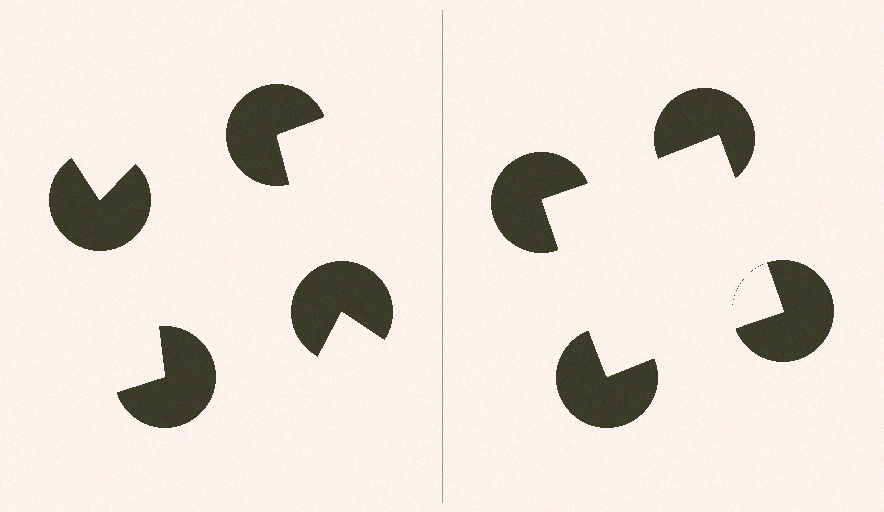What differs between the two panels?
The pac-man discs are positioned identically on both sides; only the wedge orientations differ. On the right they align to a square; on the left they are misaligned.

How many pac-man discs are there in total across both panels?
8 — 4 on each side.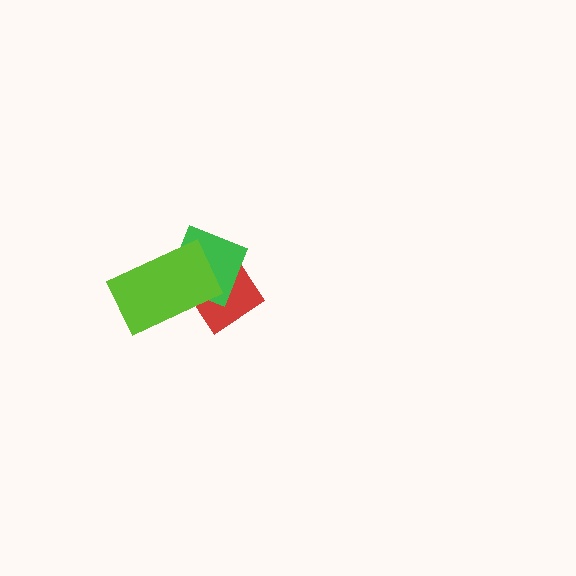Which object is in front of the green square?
The lime rectangle is in front of the green square.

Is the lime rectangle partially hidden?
No, no other shape covers it.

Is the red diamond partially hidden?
Yes, it is partially covered by another shape.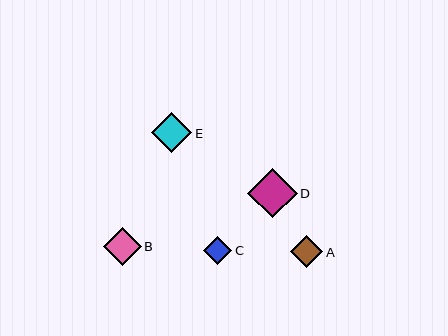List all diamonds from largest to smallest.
From largest to smallest: D, E, B, A, C.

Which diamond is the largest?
Diamond D is the largest with a size of approximately 50 pixels.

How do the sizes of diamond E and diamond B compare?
Diamond E and diamond B are approximately the same size.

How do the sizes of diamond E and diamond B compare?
Diamond E and diamond B are approximately the same size.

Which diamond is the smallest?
Diamond C is the smallest with a size of approximately 28 pixels.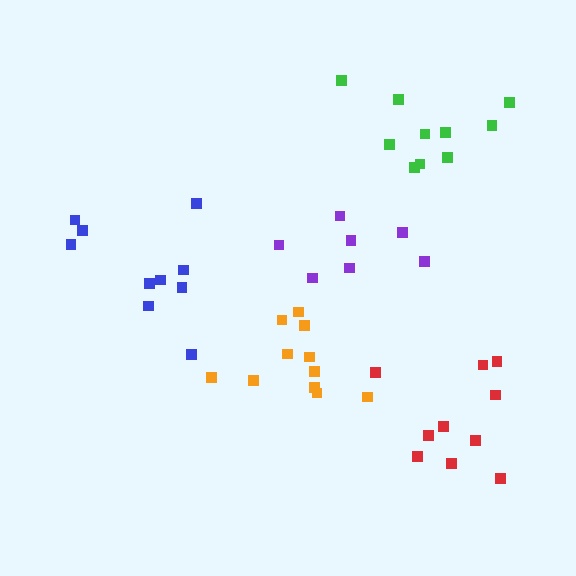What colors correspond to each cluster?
The clusters are colored: purple, red, blue, green, orange.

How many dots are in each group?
Group 1: 7 dots, Group 2: 10 dots, Group 3: 10 dots, Group 4: 10 dots, Group 5: 11 dots (48 total).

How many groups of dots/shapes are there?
There are 5 groups.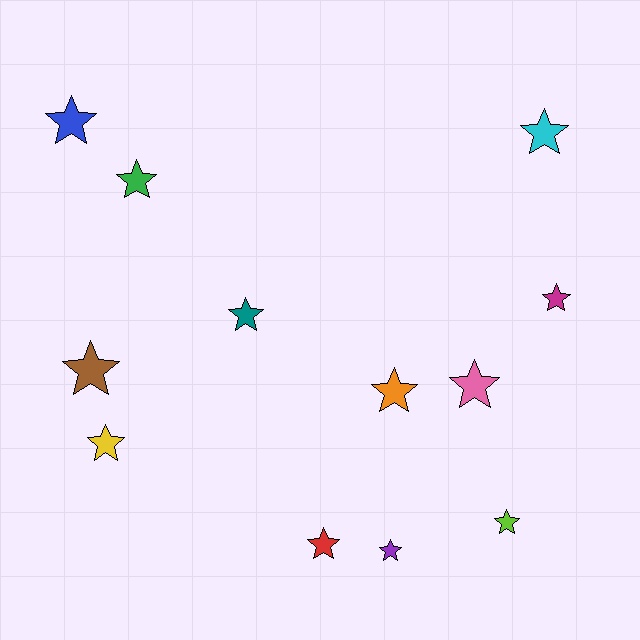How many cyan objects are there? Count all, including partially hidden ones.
There is 1 cyan object.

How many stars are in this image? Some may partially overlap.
There are 12 stars.